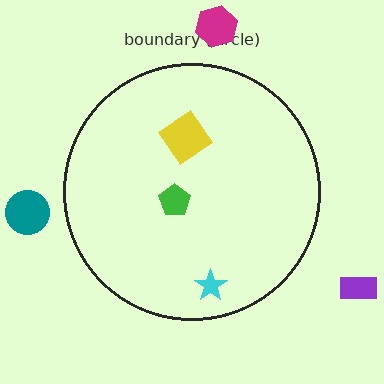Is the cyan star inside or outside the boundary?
Inside.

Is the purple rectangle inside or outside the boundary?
Outside.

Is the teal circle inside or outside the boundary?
Outside.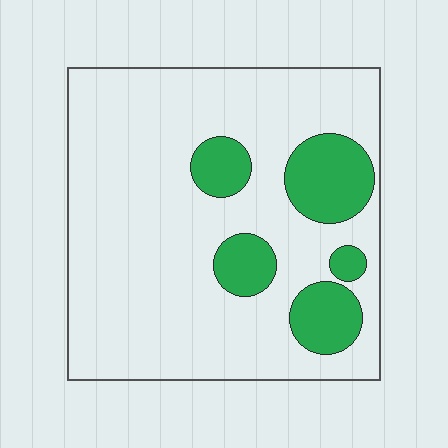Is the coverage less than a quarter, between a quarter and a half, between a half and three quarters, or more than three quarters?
Less than a quarter.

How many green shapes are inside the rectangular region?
5.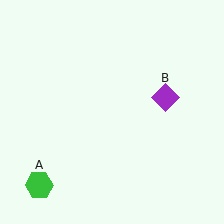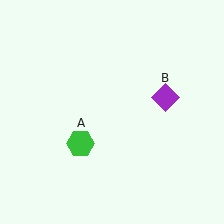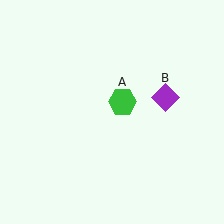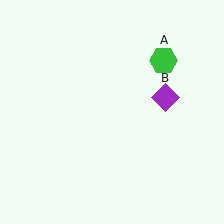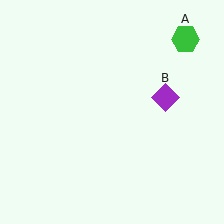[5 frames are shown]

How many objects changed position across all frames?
1 object changed position: green hexagon (object A).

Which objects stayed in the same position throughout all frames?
Purple diamond (object B) remained stationary.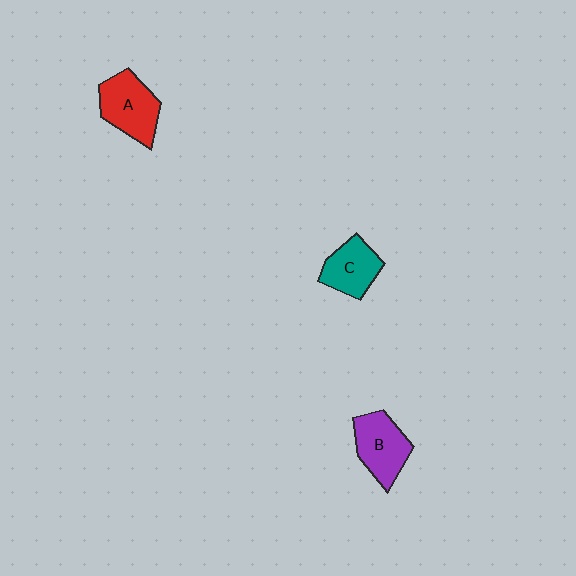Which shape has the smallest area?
Shape C (teal).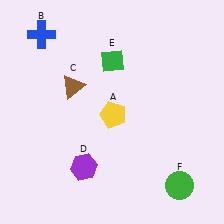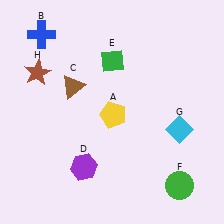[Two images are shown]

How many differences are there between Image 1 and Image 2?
There are 2 differences between the two images.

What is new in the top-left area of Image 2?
A brown star (H) was added in the top-left area of Image 2.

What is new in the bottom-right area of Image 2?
A cyan diamond (G) was added in the bottom-right area of Image 2.